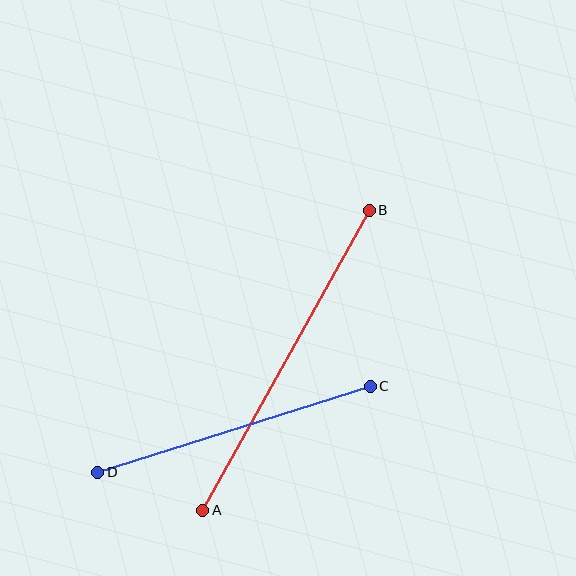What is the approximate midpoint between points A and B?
The midpoint is at approximately (286, 360) pixels.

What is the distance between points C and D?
The distance is approximately 286 pixels.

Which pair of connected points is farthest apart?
Points A and B are farthest apart.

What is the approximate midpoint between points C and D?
The midpoint is at approximately (234, 429) pixels.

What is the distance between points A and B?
The distance is approximately 343 pixels.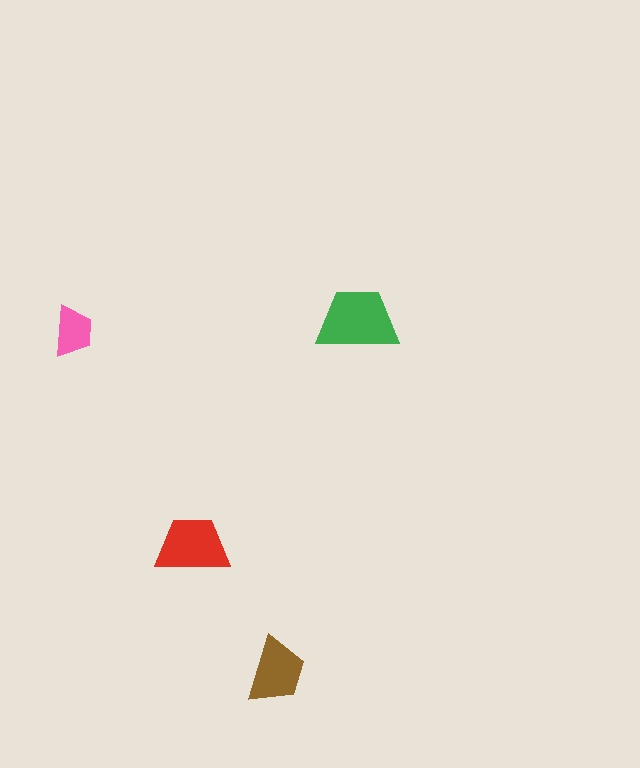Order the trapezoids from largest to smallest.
the green one, the red one, the brown one, the pink one.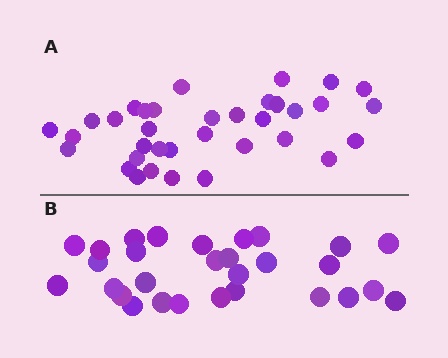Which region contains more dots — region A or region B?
Region A (the top region) has more dots.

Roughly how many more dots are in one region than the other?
Region A has about 6 more dots than region B.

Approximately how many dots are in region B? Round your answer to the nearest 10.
About 30 dots. (The exact count is 29, which rounds to 30.)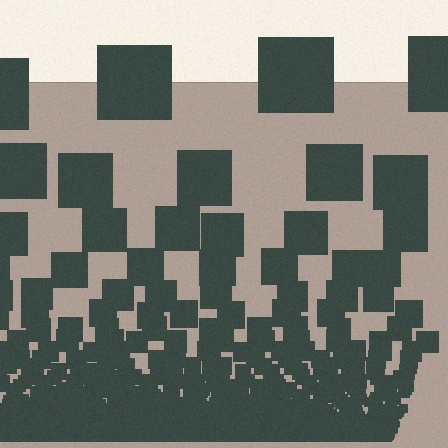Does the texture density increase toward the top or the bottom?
Density increases toward the bottom.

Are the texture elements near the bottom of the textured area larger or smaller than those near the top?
Smaller. The gradient is inverted — elements near the bottom are smaller and denser.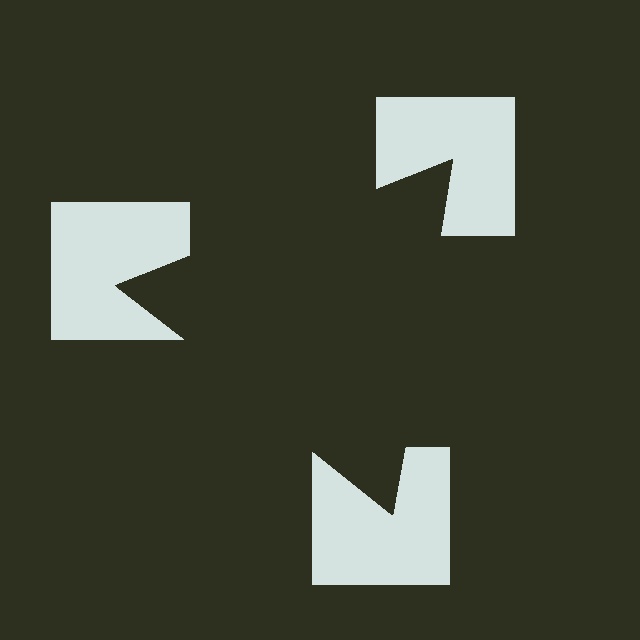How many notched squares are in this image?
There are 3 — one at each vertex of the illusory triangle.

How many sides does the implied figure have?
3 sides.